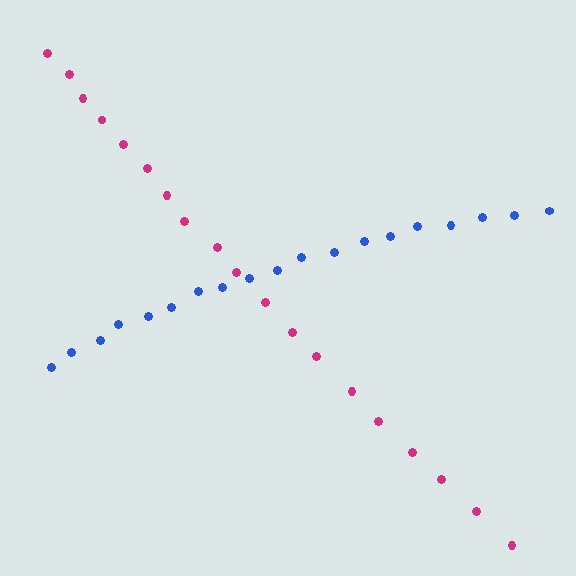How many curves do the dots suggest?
There are 2 distinct paths.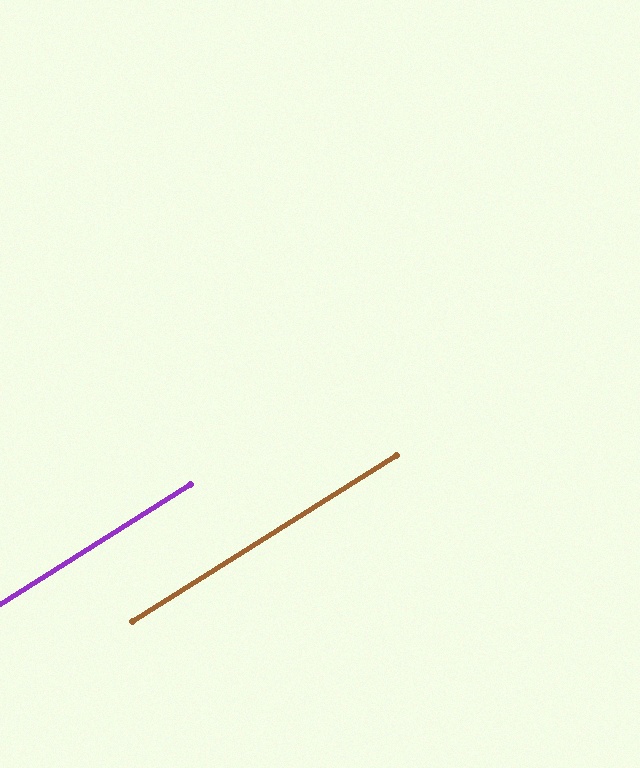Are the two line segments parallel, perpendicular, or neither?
Parallel — their directions differ by only 0.1°.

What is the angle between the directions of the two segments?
Approximately 0 degrees.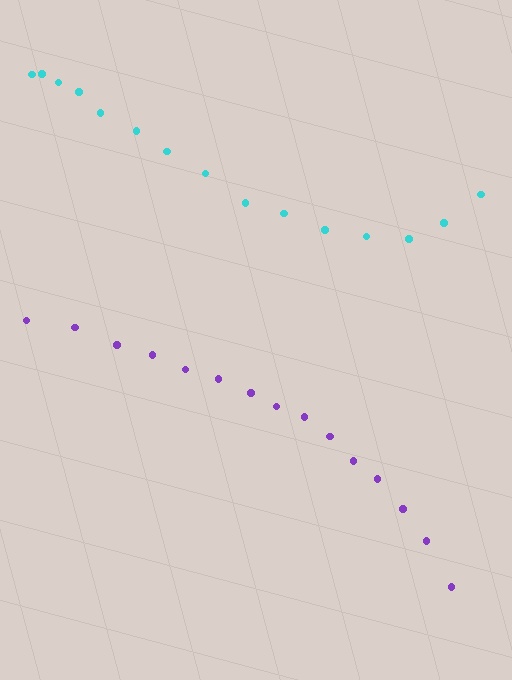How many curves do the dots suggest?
There are 2 distinct paths.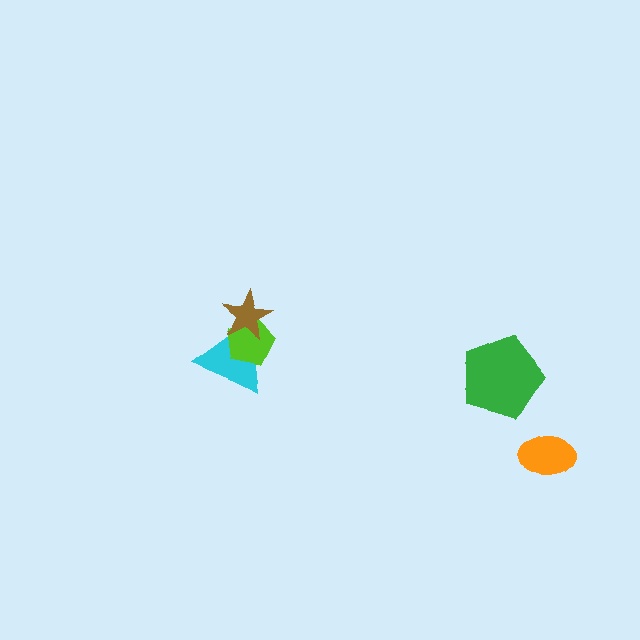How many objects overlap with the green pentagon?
0 objects overlap with the green pentagon.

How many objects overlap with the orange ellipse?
0 objects overlap with the orange ellipse.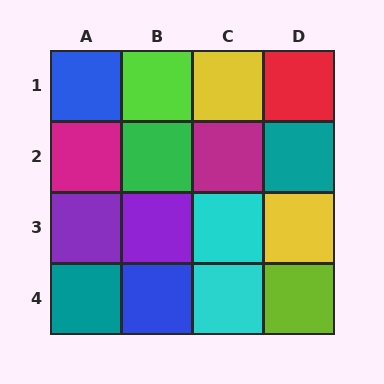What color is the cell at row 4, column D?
Lime.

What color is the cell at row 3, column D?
Yellow.